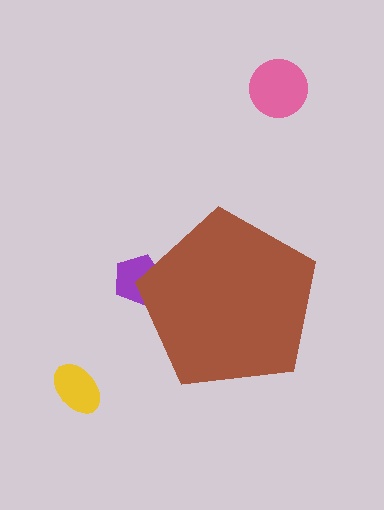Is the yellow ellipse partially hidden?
No, the yellow ellipse is fully visible.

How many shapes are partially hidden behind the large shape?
1 shape is partially hidden.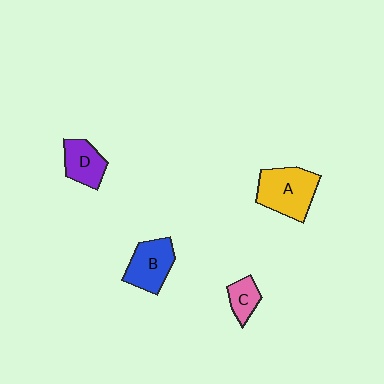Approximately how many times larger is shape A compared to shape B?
Approximately 1.3 times.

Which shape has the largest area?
Shape A (yellow).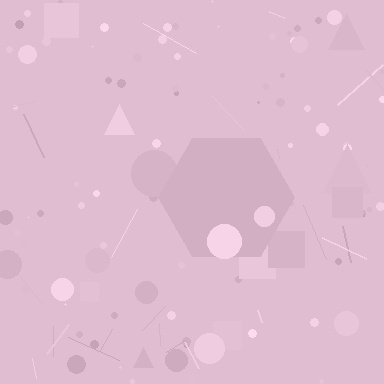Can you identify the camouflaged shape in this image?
The camouflaged shape is a hexagon.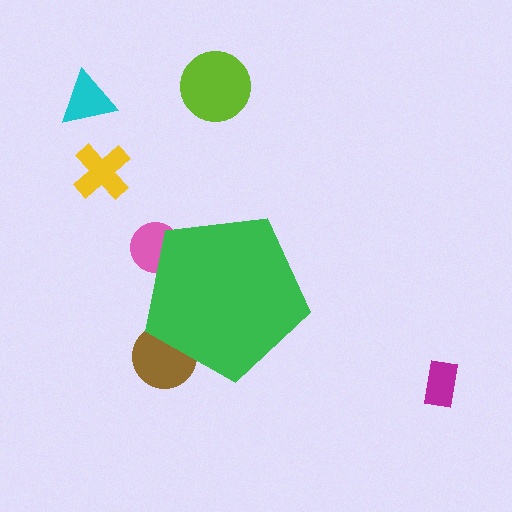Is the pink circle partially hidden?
Yes, the pink circle is partially hidden behind the green pentagon.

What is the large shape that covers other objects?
A green pentagon.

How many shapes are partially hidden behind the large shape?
2 shapes are partially hidden.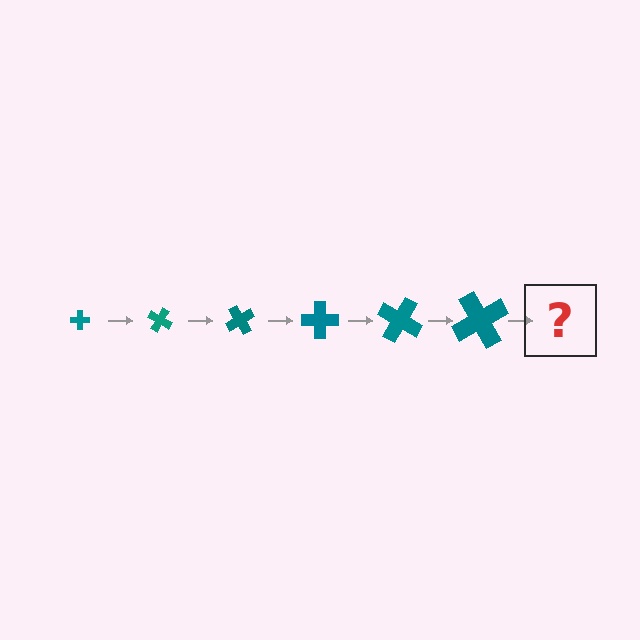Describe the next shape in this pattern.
It should be a cross, larger than the previous one and rotated 180 degrees from the start.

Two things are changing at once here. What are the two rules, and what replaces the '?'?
The two rules are that the cross grows larger each step and it rotates 30 degrees each step. The '?' should be a cross, larger than the previous one and rotated 180 degrees from the start.